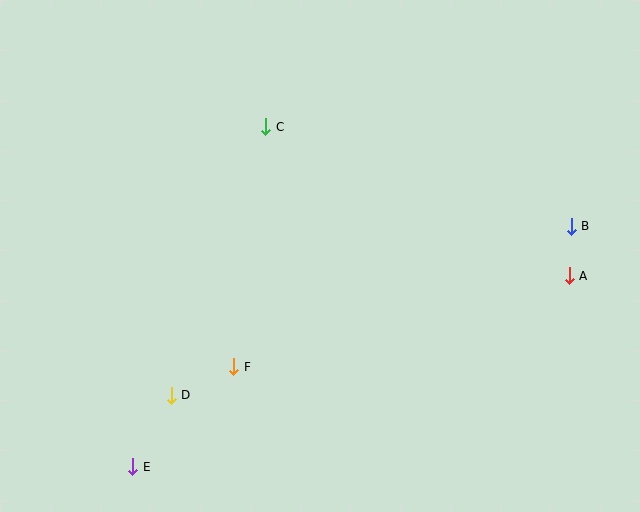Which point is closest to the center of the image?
Point C at (266, 127) is closest to the center.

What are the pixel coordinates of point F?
Point F is at (234, 367).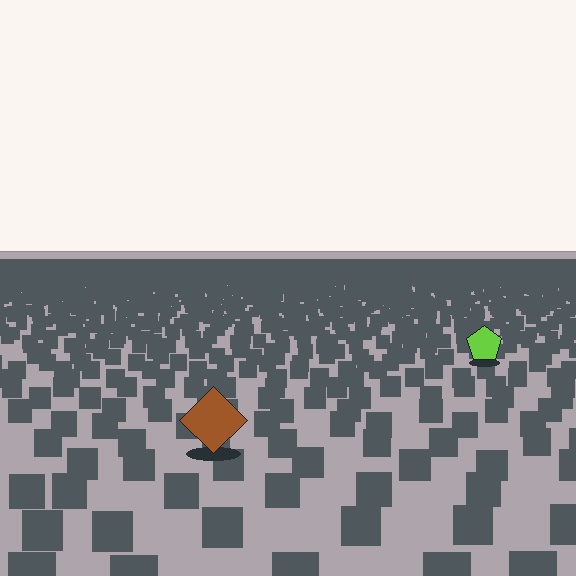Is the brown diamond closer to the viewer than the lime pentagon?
Yes. The brown diamond is closer — you can tell from the texture gradient: the ground texture is coarser near it.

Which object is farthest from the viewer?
The lime pentagon is farthest from the viewer. It appears smaller and the ground texture around it is denser.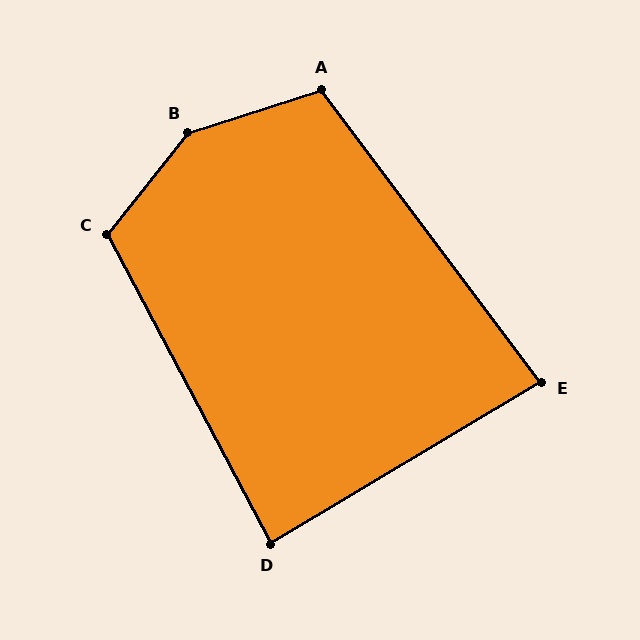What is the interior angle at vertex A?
Approximately 109 degrees (obtuse).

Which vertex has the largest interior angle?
B, at approximately 146 degrees.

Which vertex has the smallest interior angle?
E, at approximately 84 degrees.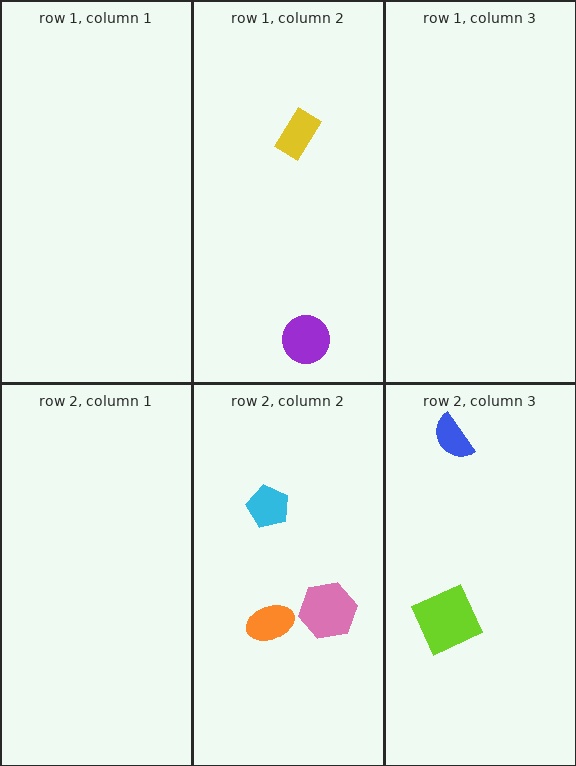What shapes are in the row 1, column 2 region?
The purple circle, the yellow rectangle.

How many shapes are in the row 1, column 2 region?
2.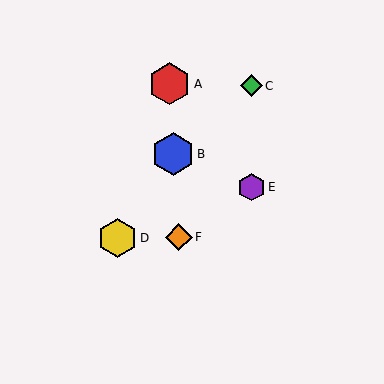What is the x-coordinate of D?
Object D is at x≈118.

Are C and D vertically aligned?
No, C is at x≈251 and D is at x≈118.